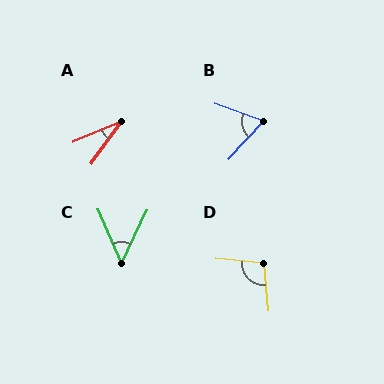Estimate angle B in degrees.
Approximately 67 degrees.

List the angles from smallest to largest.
A (31°), C (49°), B (67°), D (101°).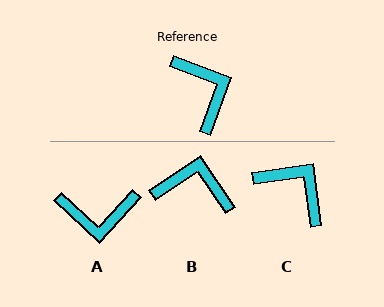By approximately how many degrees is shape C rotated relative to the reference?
Approximately 28 degrees counter-clockwise.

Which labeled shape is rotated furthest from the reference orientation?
A, about 112 degrees away.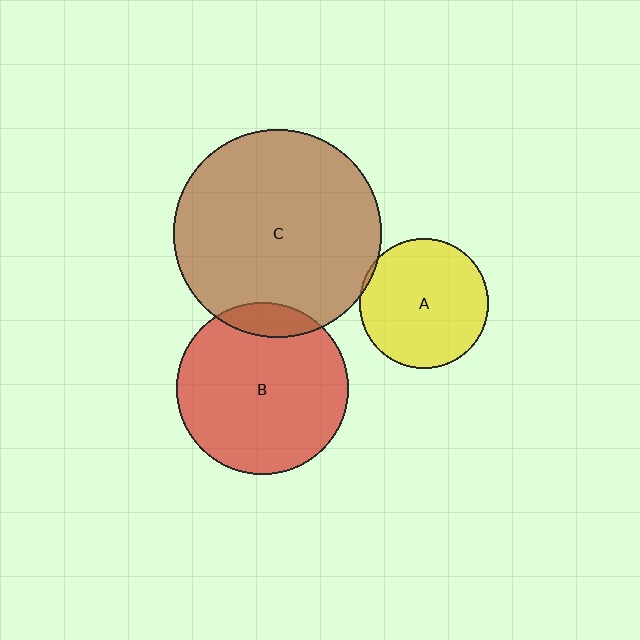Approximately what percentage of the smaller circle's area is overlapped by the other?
Approximately 5%.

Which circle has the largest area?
Circle C (brown).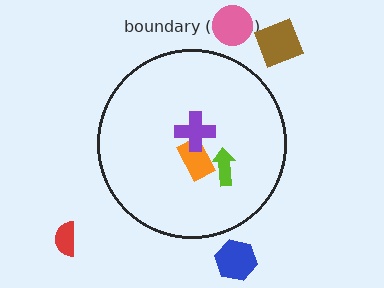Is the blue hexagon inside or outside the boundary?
Outside.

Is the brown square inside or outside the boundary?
Outside.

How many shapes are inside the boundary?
3 inside, 4 outside.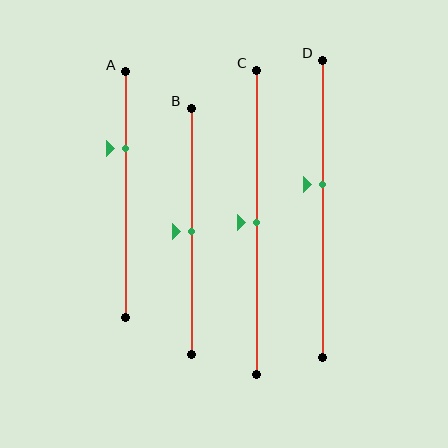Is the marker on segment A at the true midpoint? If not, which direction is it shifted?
No, the marker on segment A is shifted upward by about 19% of the segment length.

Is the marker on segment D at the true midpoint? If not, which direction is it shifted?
No, the marker on segment D is shifted upward by about 8% of the segment length.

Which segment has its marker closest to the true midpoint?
Segment B has its marker closest to the true midpoint.